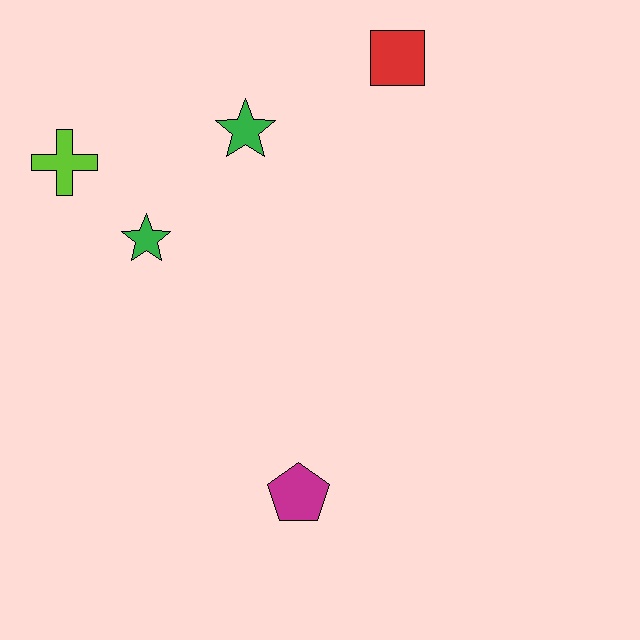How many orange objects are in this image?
There are no orange objects.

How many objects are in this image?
There are 5 objects.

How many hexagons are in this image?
There are no hexagons.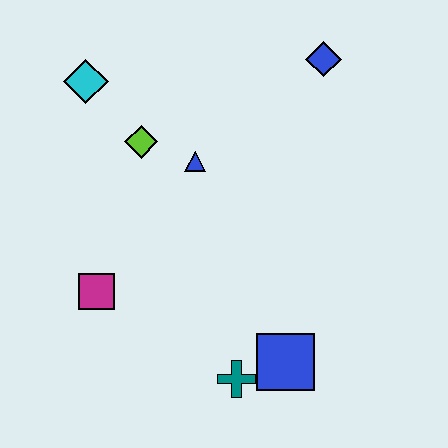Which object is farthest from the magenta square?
The blue diamond is farthest from the magenta square.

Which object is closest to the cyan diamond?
The lime diamond is closest to the cyan diamond.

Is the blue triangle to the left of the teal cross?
Yes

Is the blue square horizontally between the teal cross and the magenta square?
No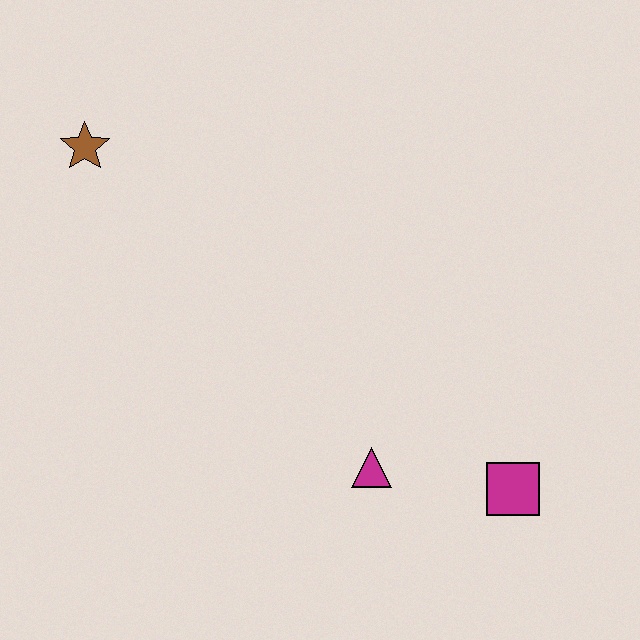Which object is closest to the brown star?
The magenta triangle is closest to the brown star.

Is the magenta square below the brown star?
Yes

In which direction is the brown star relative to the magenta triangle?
The brown star is above the magenta triangle.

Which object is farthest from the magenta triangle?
The brown star is farthest from the magenta triangle.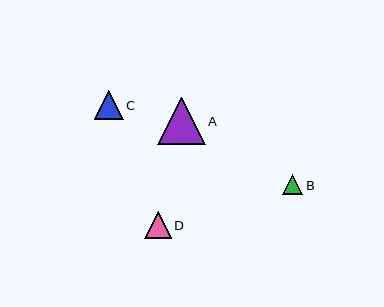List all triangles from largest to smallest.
From largest to smallest: A, C, D, B.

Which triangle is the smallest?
Triangle B is the smallest with a size of approximately 20 pixels.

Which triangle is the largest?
Triangle A is the largest with a size of approximately 47 pixels.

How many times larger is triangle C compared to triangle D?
Triangle C is approximately 1.1 times the size of triangle D.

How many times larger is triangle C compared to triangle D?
Triangle C is approximately 1.1 times the size of triangle D.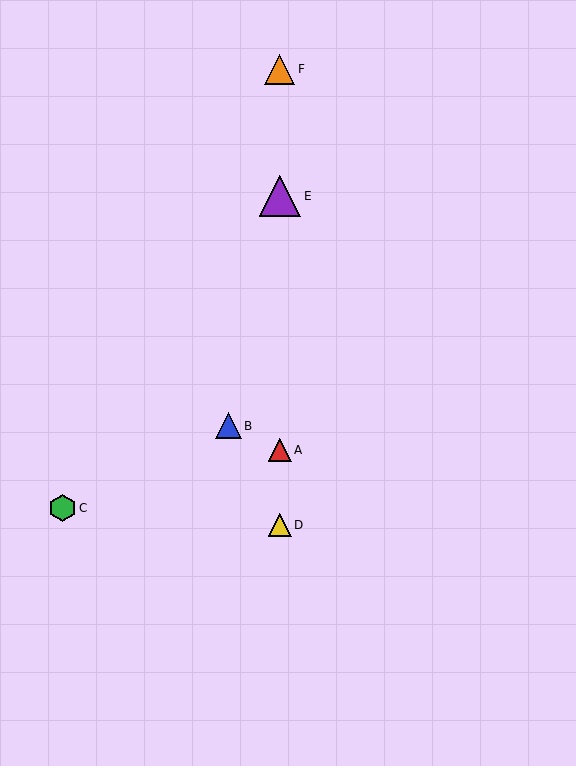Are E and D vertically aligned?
Yes, both are at x≈280.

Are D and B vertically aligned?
No, D is at x≈280 and B is at x≈228.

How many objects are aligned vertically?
4 objects (A, D, E, F) are aligned vertically.